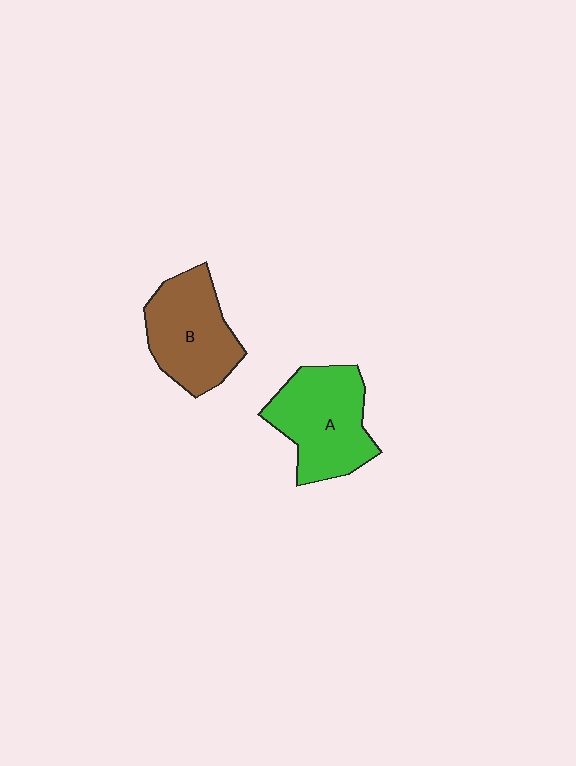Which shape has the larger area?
Shape A (green).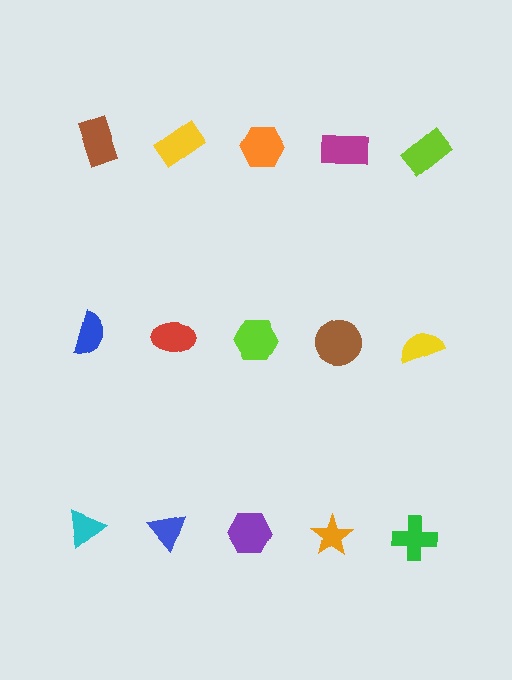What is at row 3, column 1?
A cyan triangle.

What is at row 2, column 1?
A blue semicircle.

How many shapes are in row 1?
5 shapes.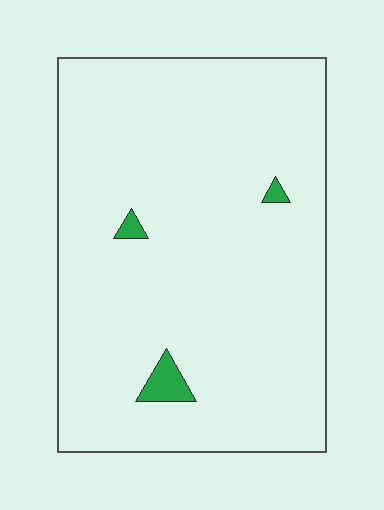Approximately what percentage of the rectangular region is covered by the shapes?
Approximately 5%.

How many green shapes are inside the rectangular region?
3.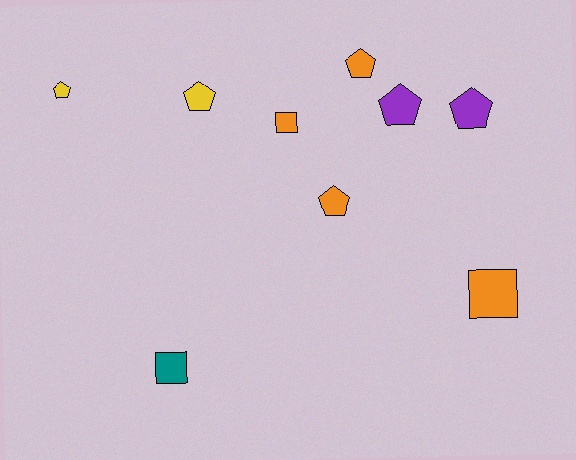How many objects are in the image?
There are 9 objects.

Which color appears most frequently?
Orange, with 4 objects.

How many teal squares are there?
There is 1 teal square.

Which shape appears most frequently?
Pentagon, with 6 objects.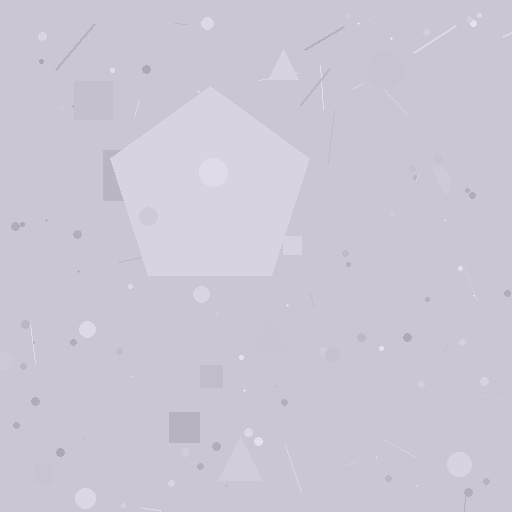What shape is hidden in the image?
A pentagon is hidden in the image.